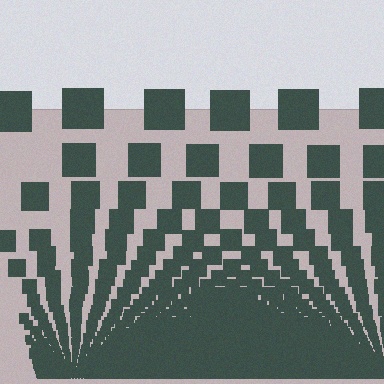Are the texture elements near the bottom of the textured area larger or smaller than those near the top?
Smaller. The gradient is inverted — elements near the bottom are smaller and denser.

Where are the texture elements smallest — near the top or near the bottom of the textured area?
Near the bottom.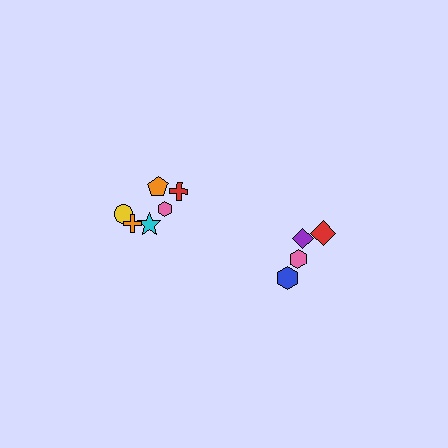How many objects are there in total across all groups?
There are 10 objects.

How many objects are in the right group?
There are 4 objects.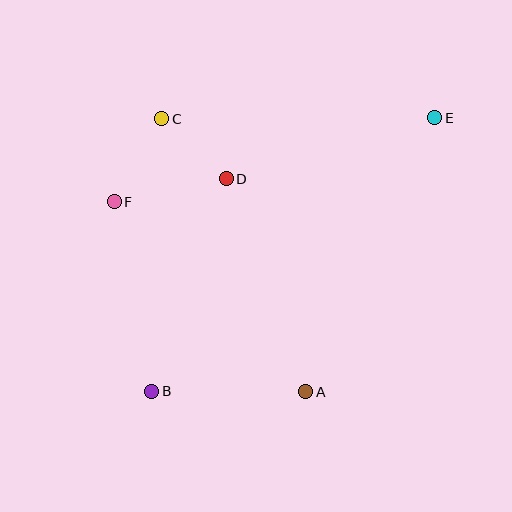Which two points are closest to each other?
Points C and D are closest to each other.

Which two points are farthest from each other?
Points B and E are farthest from each other.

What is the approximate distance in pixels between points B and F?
The distance between B and F is approximately 193 pixels.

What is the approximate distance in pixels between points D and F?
The distance between D and F is approximately 114 pixels.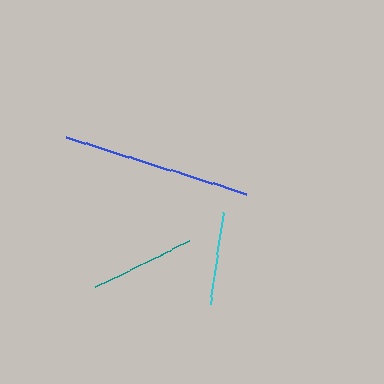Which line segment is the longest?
The blue line is the longest at approximately 189 pixels.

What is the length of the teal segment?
The teal segment is approximately 105 pixels long.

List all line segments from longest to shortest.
From longest to shortest: blue, teal, cyan.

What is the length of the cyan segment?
The cyan segment is approximately 93 pixels long.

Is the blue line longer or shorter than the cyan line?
The blue line is longer than the cyan line.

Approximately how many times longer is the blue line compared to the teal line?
The blue line is approximately 1.8 times the length of the teal line.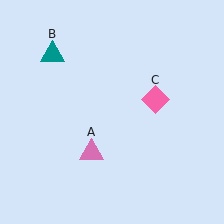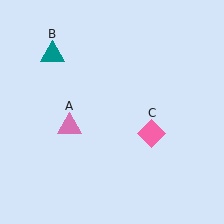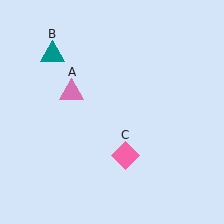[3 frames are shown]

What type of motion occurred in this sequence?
The pink triangle (object A), pink diamond (object C) rotated clockwise around the center of the scene.